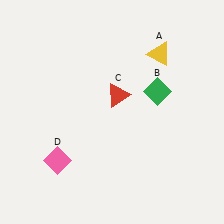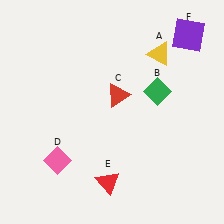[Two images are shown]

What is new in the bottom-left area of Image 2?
A red triangle (E) was added in the bottom-left area of Image 2.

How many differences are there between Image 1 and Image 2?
There are 2 differences between the two images.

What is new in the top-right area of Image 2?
A purple square (F) was added in the top-right area of Image 2.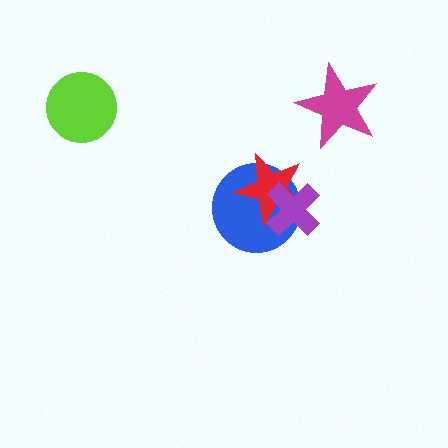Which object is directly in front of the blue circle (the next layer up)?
The red star is directly in front of the blue circle.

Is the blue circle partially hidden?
Yes, it is partially covered by another shape.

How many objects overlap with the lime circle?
0 objects overlap with the lime circle.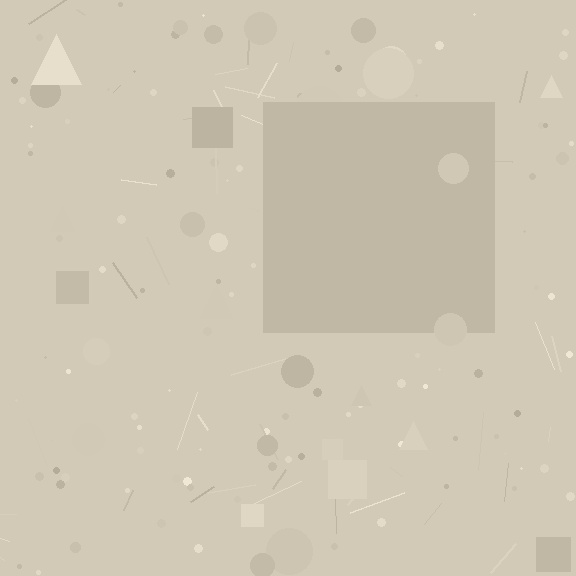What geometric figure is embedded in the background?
A square is embedded in the background.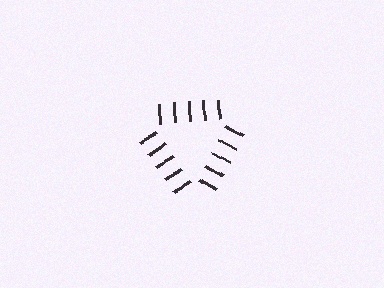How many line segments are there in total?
15 — 5 along each of the 3 edges.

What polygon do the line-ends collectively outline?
An illusory triangle — the line segments terminate on its edges but no continuous stroke is drawn.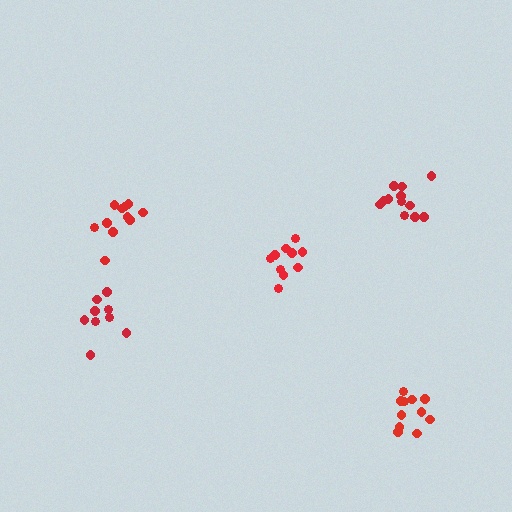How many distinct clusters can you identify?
There are 5 distinct clusters.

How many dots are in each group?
Group 1: 11 dots, Group 2: 9 dots, Group 3: 11 dots, Group 4: 10 dots, Group 5: 12 dots (53 total).